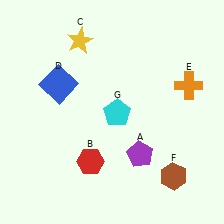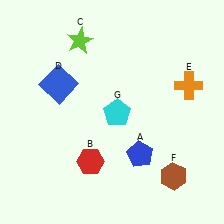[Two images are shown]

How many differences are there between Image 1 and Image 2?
There are 2 differences between the two images.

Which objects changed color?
A changed from purple to blue. C changed from yellow to lime.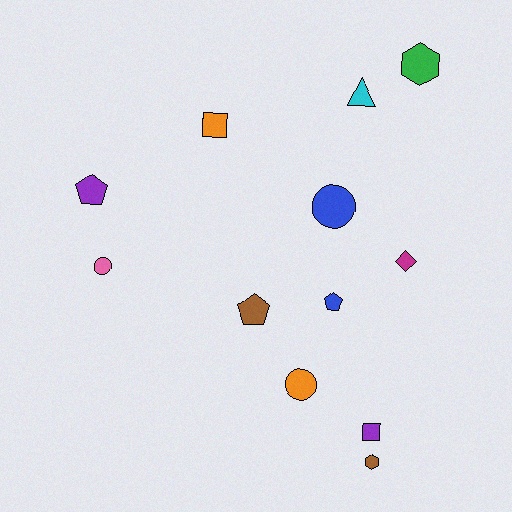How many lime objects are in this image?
There are no lime objects.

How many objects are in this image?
There are 12 objects.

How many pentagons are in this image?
There are 3 pentagons.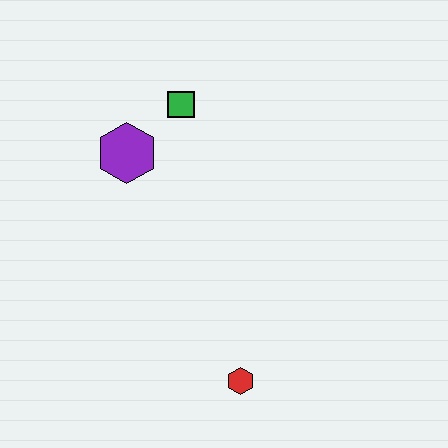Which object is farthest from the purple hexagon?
The red hexagon is farthest from the purple hexagon.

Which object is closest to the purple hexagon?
The green square is closest to the purple hexagon.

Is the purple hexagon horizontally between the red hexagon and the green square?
No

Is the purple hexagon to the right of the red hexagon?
No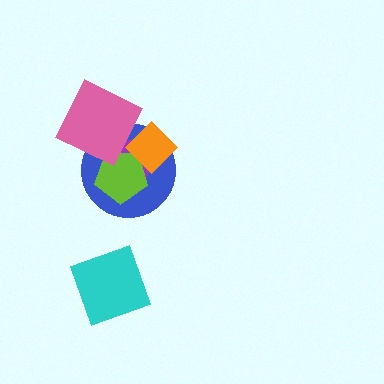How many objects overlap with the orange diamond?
3 objects overlap with the orange diamond.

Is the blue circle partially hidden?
Yes, it is partially covered by another shape.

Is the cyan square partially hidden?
No, no other shape covers it.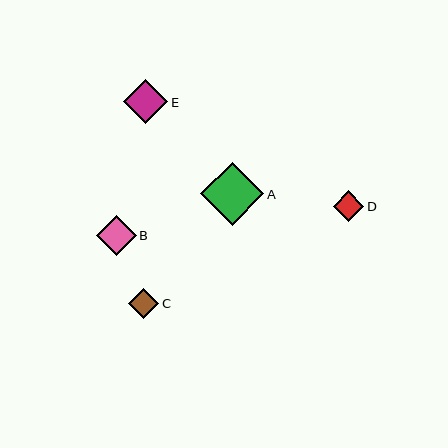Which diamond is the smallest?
Diamond C is the smallest with a size of approximately 30 pixels.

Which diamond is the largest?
Diamond A is the largest with a size of approximately 63 pixels.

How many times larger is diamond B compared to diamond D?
Diamond B is approximately 1.3 times the size of diamond D.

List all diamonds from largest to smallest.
From largest to smallest: A, E, B, D, C.